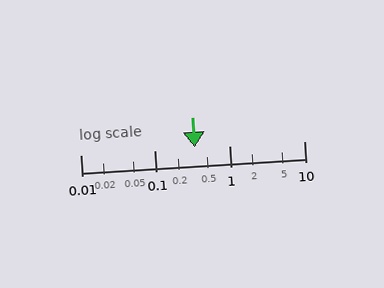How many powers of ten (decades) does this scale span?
The scale spans 3 decades, from 0.01 to 10.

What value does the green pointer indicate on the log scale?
The pointer indicates approximately 0.34.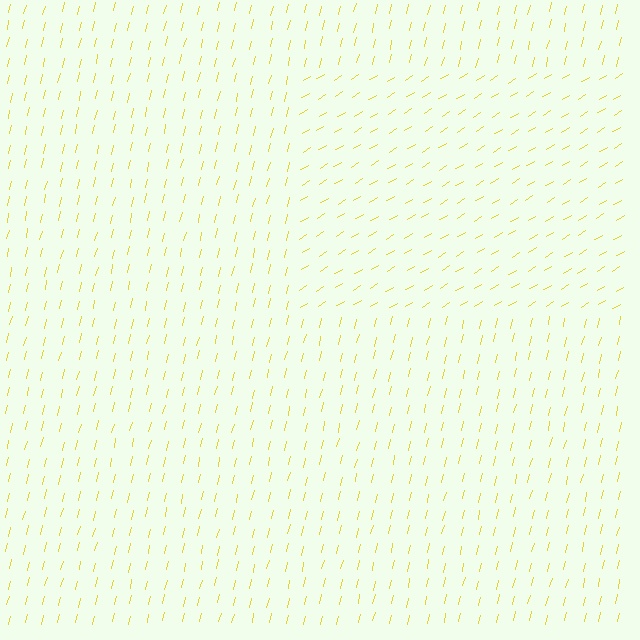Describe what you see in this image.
The image is filled with small yellow line segments. A rectangle region in the image has lines oriented differently from the surrounding lines, creating a visible texture boundary.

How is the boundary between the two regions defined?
The boundary is defined purely by a change in line orientation (approximately 45 degrees difference). All lines are the same color and thickness.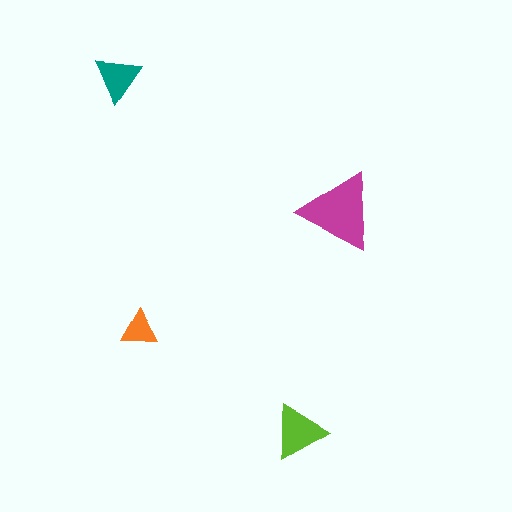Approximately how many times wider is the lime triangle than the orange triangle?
About 1.5 times wider.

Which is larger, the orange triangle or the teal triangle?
The teal one.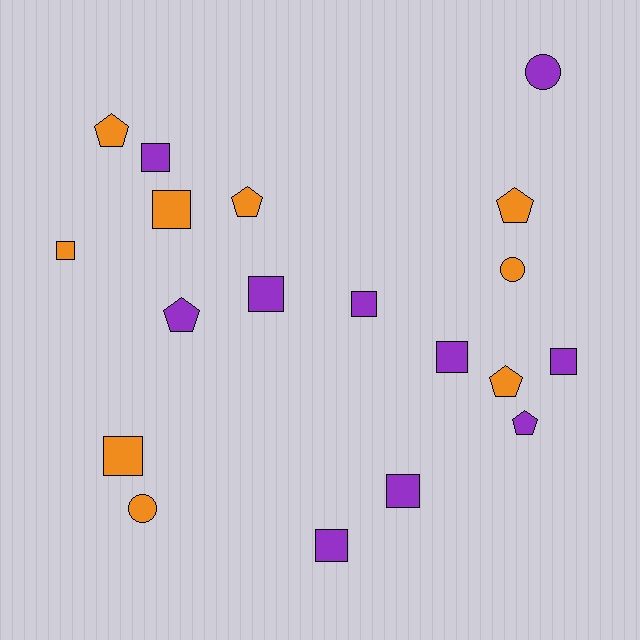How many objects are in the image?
There are 19 objects.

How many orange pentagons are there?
There are 4 orange pentagons.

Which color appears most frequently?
Purple, with 10 objects.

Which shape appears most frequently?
Square, with 10 objects.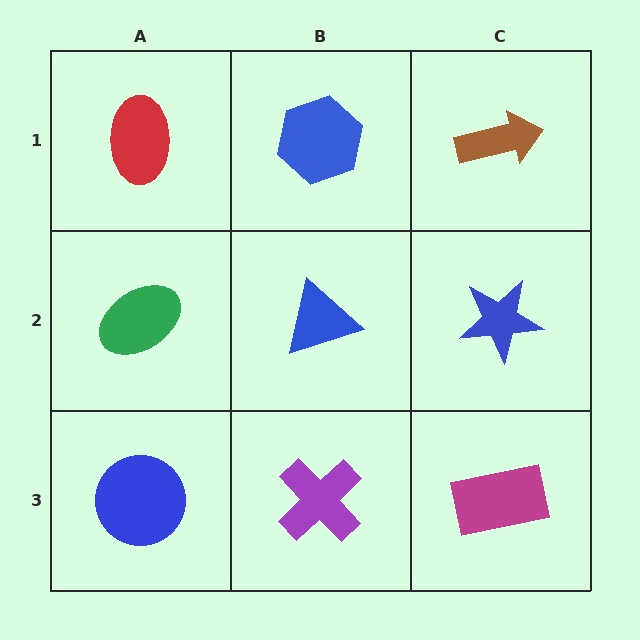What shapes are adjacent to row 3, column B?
A blue triangle (row 2, column B), a blue circle (row 3, column A), a magenta rectangle (row 3, column C).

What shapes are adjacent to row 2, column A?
A red ellipse (row 1, column A), a blue circle (row 3, column A), a blue triangle (row 2, column B).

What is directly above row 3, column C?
A blue star.